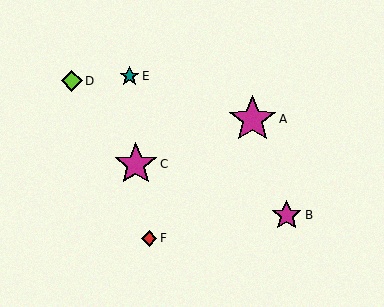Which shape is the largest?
The magenta star (labeled A) is the largest.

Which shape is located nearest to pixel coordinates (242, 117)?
The magenta star (labeled A) at (252, 119) is nearest to that location.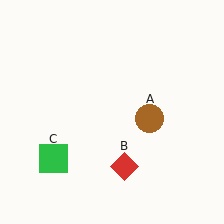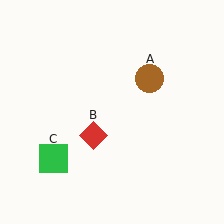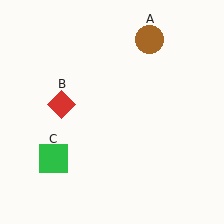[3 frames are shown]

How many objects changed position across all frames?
2 objects changed position: brown circle (object A), red diamond (object B).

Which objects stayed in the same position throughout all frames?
Green square (object C) remained stationary.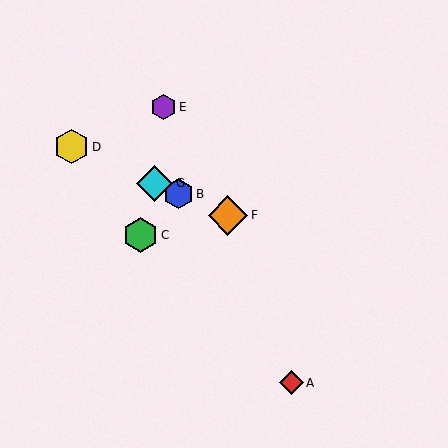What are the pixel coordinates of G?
Object G is at (155, 183).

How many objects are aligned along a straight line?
4 objects (B, D, F, G) are aligned along a straight line.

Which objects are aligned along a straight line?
Objects B, D, F, G are aligned along a straight line.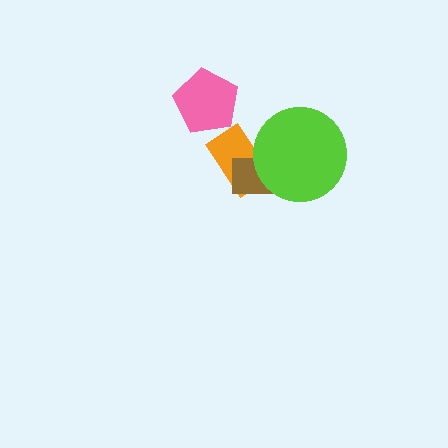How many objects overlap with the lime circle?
2 objects overlap with the lime circle.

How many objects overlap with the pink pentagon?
0 objects overlap with the pink pentagon.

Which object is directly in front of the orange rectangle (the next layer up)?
The brown rectangle is directly in front of the orange rectangle.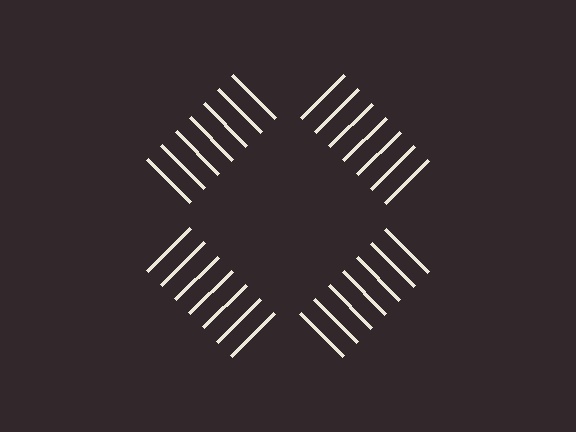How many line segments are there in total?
28 — 7 along each of the 4 edges.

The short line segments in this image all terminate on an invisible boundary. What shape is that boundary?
An illusory square — the line segments terminate on its edges but no continuous stroke is drawn.